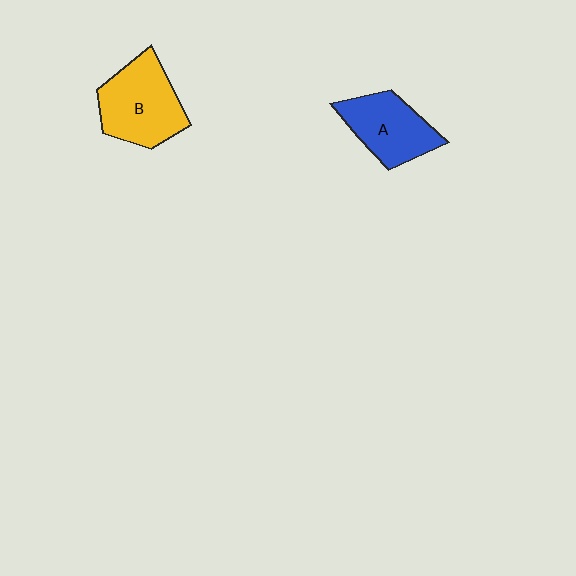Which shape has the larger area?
Shape B (yellow).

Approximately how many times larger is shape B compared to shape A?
Approximately 1.2 times.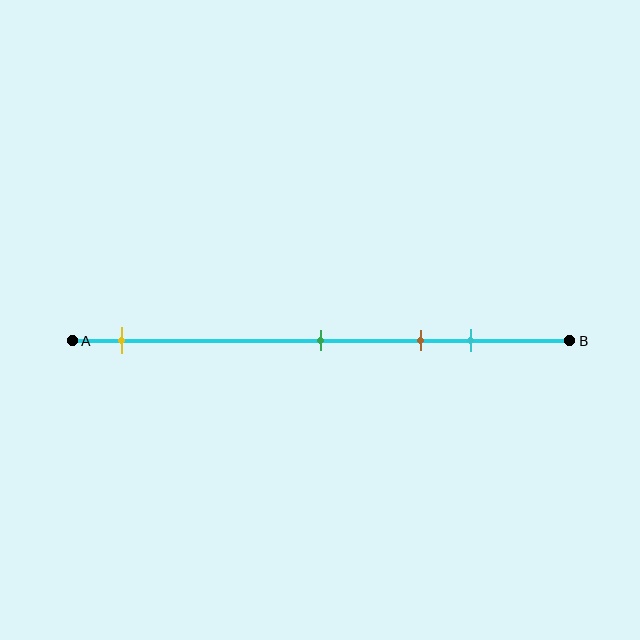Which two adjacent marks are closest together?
The brown and cyan marks are the closest adjacent pair.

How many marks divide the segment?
There are 4 marks dividing the segment.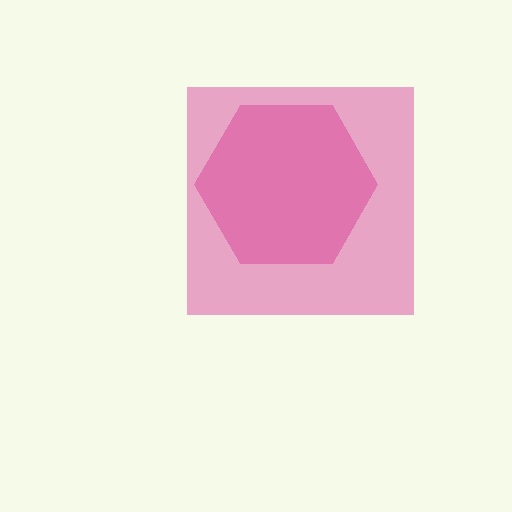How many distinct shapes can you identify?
There are 2 distinct shapes: a pink hexagon, a magenta square.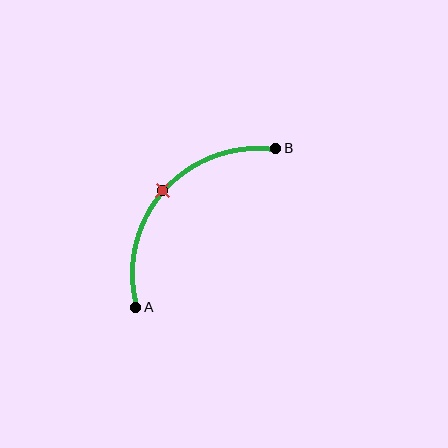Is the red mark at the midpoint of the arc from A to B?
Yes. The red mark lies on the arc at equal arc-length from both A and B — it is the arc midpoint.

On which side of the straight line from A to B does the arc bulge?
The arc bulges above and to the left of the straight line connecting A and B.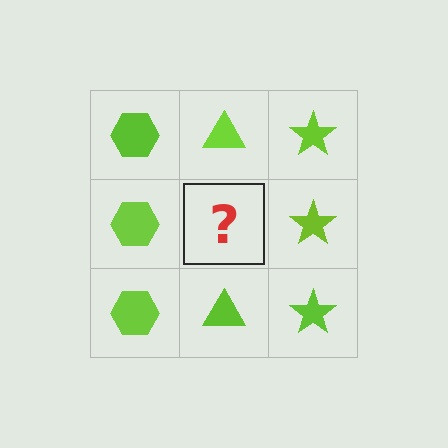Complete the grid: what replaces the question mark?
The question mark should be replaced with a lime triangle.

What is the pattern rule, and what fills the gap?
The rule is that each column has a consistent shape. The gap should be filled with a lime triangle.